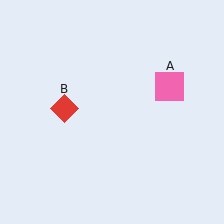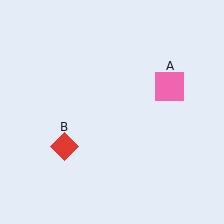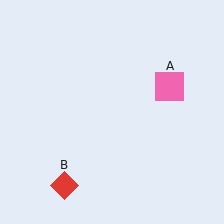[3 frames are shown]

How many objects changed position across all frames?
1 object changed position: red diamond (object B).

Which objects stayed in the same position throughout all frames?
Pink square (object A) remained stationary.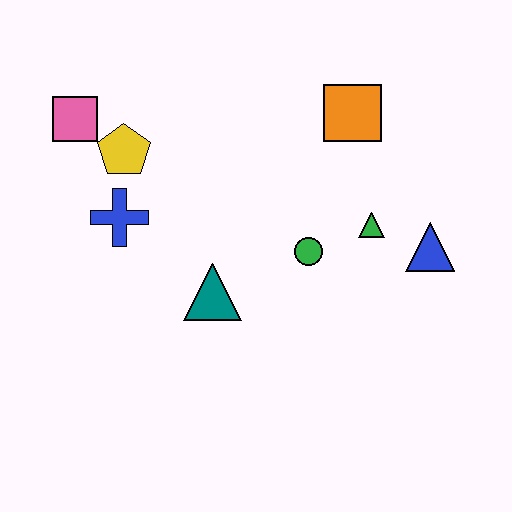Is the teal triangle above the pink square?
No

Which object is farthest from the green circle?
The pink square is farthest from the green circle.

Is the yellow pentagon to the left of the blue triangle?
Yes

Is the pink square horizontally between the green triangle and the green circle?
No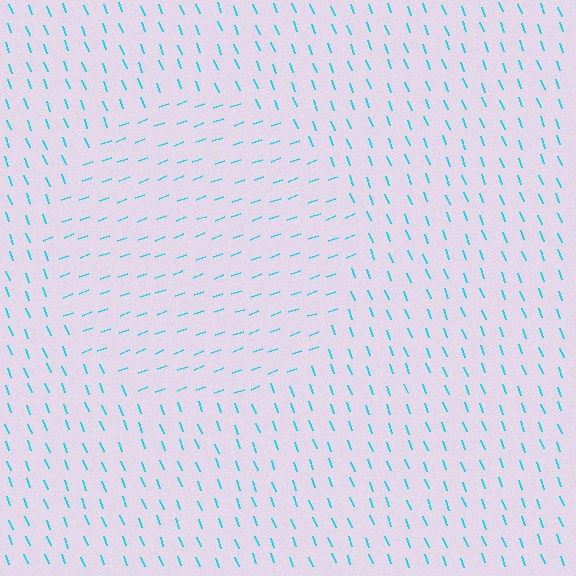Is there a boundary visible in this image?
Yes, there is a texture boundary formed by a change in line orientation.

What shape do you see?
I see a circle.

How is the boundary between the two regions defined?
The boundary is defined purely by a change in line orientation (approximately 90 degrees difference). All lines are the same color and thickness.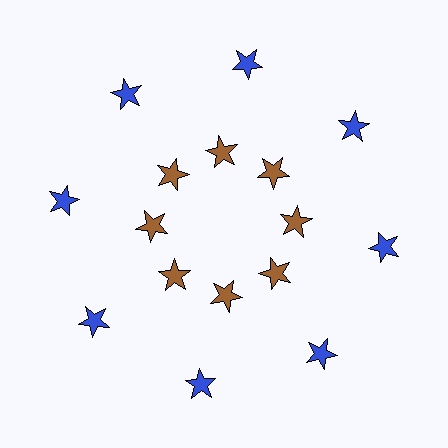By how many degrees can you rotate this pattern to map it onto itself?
The pattern maps onto itself every 45 degrees of rotation.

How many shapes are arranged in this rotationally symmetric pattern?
There are 16 shapes, arranged in 8 groups of 2.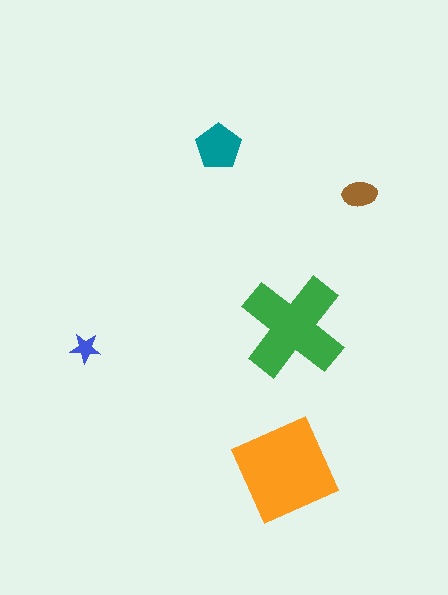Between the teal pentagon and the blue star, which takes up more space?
The teal pentagon.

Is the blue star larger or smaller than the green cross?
Smaller.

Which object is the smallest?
The blue star.